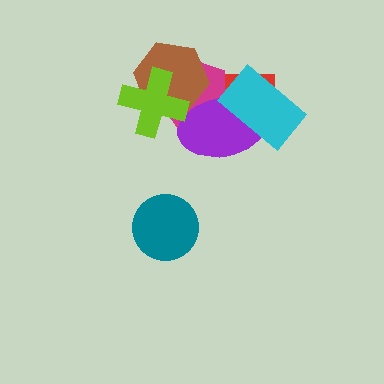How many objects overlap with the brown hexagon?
4 objects overlap with the brown hexagon.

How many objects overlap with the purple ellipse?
4 objects overlap with the purple ellipse.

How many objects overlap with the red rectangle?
4 objects overlap with the red rectangle.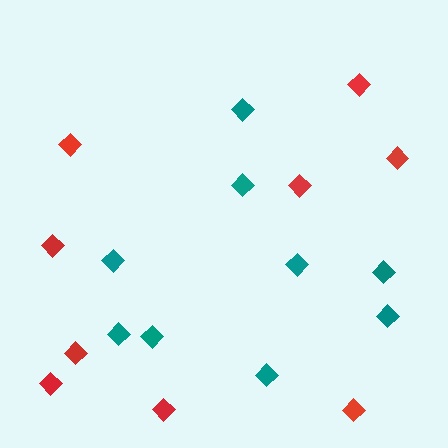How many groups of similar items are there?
There are 2 groups: one group of teal diamonds (9) and one group of red diamonds (9).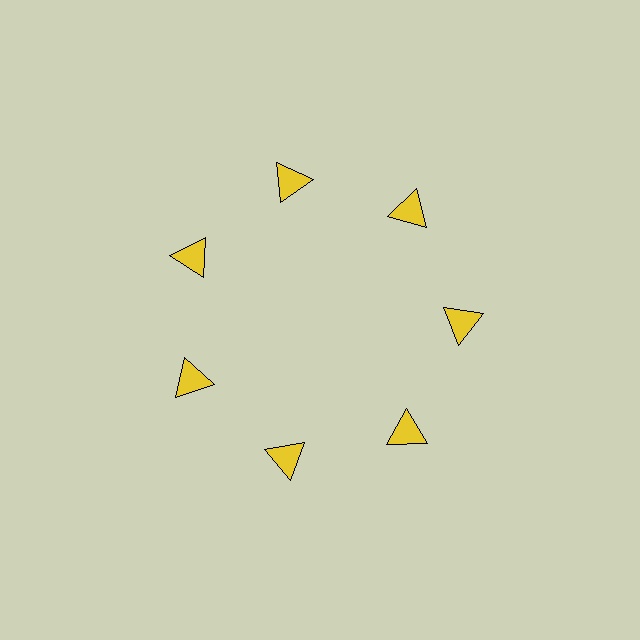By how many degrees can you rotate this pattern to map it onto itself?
The pattern maps onto itself every 51 degrees of rotation.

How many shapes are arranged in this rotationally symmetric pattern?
There are 7 shapes, arranged in 7 groups of 1.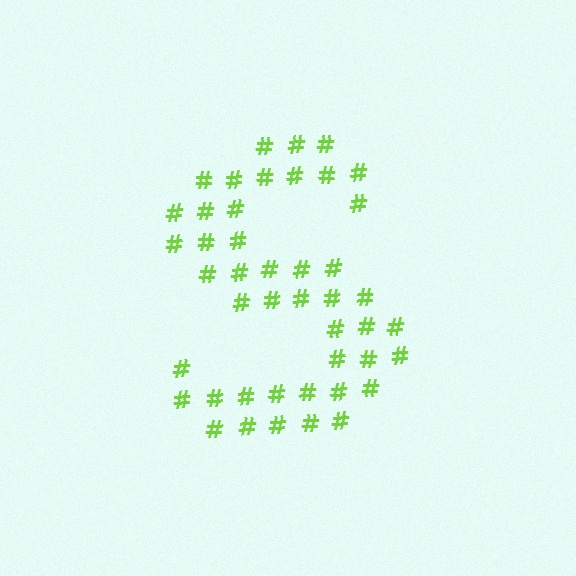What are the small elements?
The small elements are hash symbols.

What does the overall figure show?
The overall figure shows the letter S.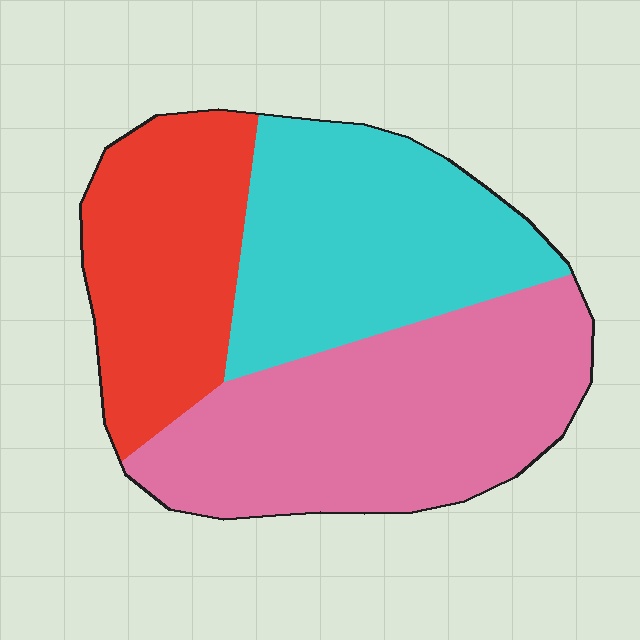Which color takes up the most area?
Pink, at roughly 40%.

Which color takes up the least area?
Red, at roughly 25%.